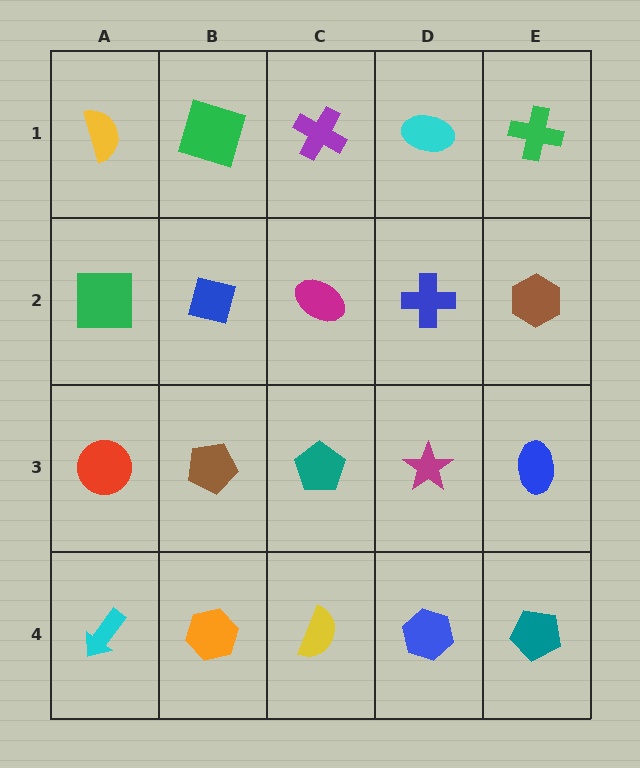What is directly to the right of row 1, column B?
A purple cross.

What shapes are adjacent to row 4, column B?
A brown pentagon (row 3, column B), a cyan arrow (row 4, column A), a yellow semicircle (row 4, column C).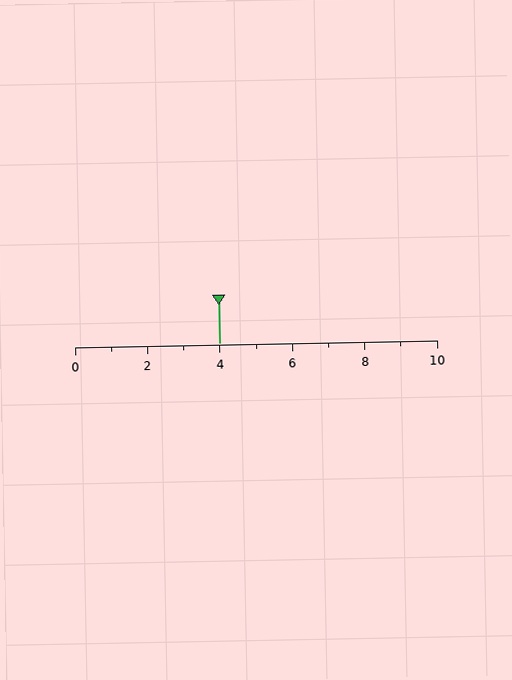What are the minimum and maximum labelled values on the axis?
The axis runs from 0 to 10.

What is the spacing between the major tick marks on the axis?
The major ticks are spaced 2 apart.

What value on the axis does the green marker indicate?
The marker indicates approximately 4.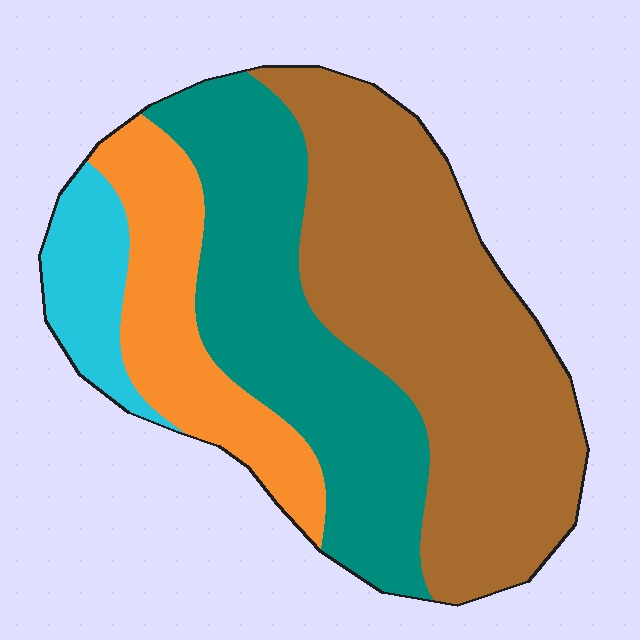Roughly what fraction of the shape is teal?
Teal takes up between a sixth and a third of the shape.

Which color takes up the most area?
Brown, at roughly 45%.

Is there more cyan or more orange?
Orange.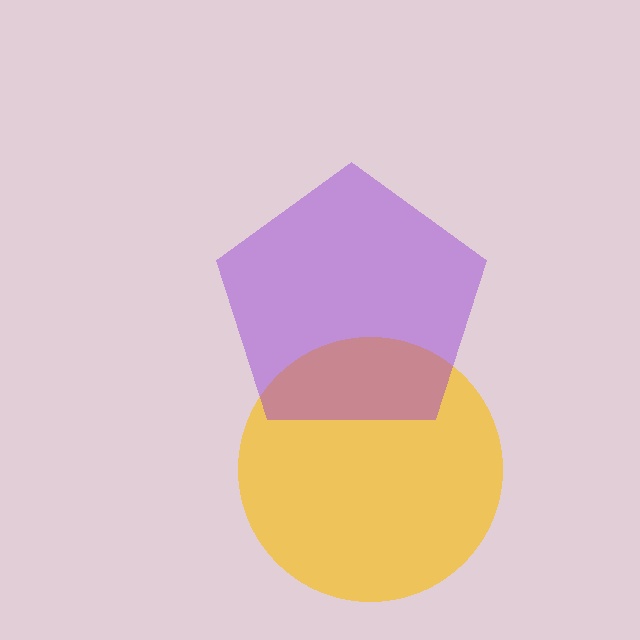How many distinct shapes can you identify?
There are 2 distinct shapes: a yellow circle, a purple pentagon.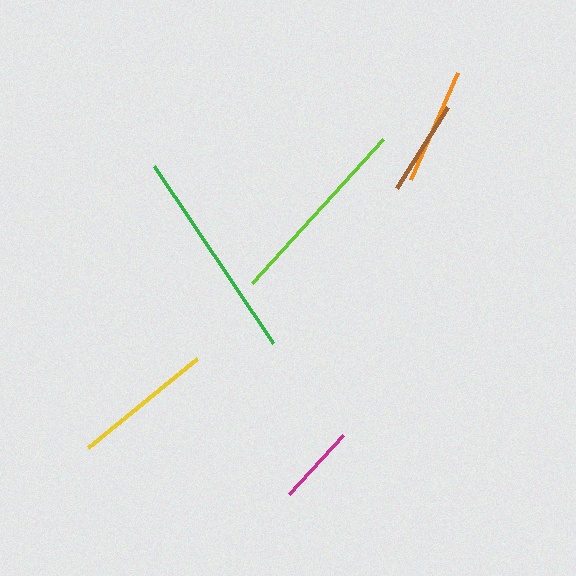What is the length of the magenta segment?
The magenta segment is approximately 80 pixels long.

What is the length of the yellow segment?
The yellow segment is approximately 140 pixels long.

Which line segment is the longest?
The green line is the longest at approximately 213 pixels.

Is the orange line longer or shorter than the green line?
The green line is longer than the orange line.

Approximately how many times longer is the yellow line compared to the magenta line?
The yellow line is approximately 1.8 times the length of the magenta line.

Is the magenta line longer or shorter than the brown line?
The brown line is longer than the magenta line.